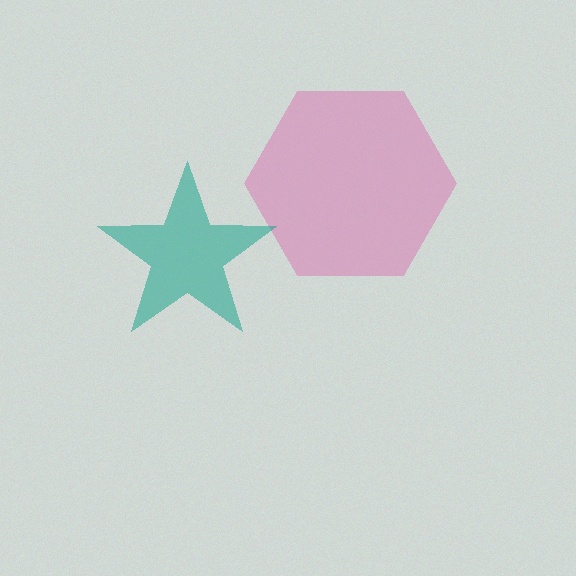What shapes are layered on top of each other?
The layered shapes are: a pink hexagon, a teal star.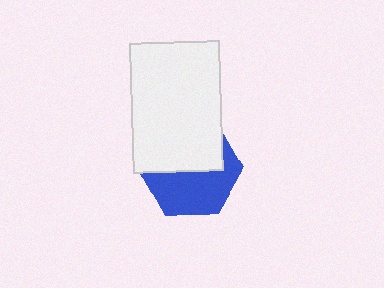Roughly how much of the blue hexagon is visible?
About half of it is visible (roughly 52%).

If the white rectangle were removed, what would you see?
You would see the complete blue hexagon.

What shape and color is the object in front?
The object in front is a white rectangle.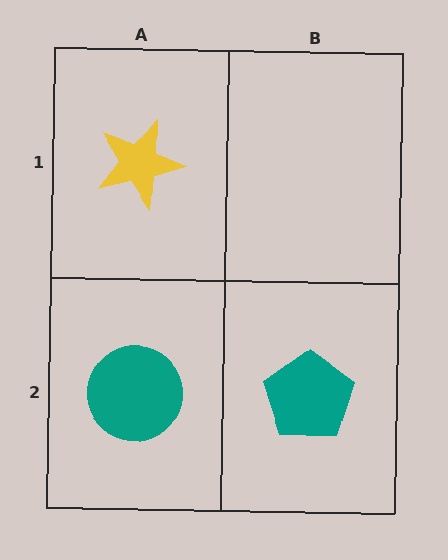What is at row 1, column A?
A yellow star.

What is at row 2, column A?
A teal circle.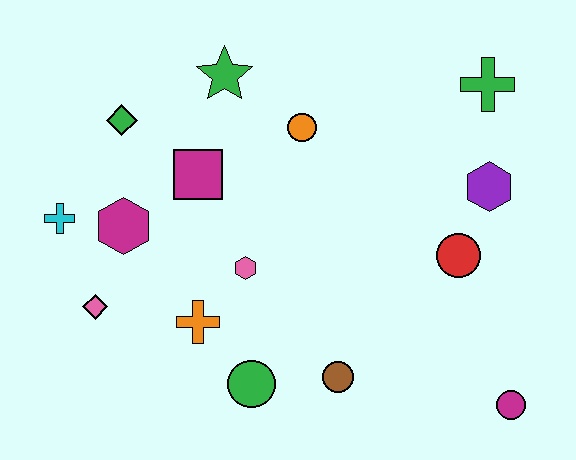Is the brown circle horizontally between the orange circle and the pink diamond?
No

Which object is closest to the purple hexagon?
The red circle is closest to the purple hexagon.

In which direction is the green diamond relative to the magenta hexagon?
The green diamond is above the magenta hexagon.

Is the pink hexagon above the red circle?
No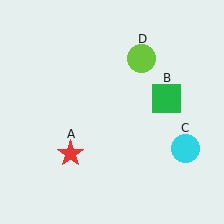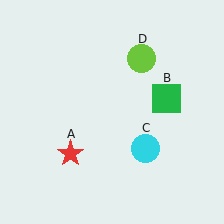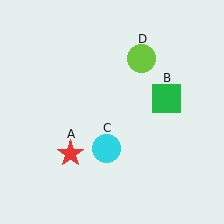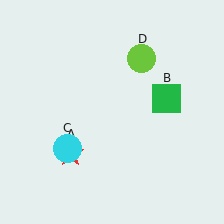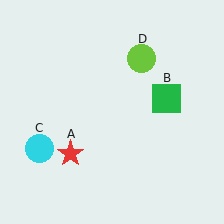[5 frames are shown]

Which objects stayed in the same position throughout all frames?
Red star (object A) and green square (object B) and lime circle (object D) remained stationary.